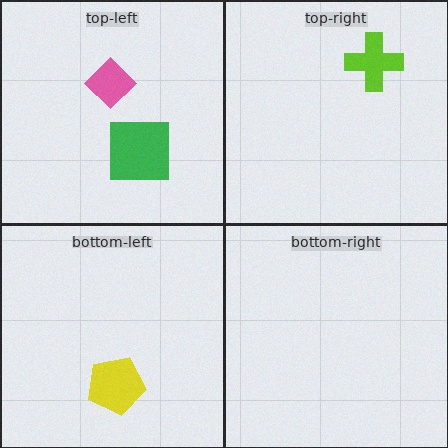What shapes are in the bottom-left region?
The yellow pentagon.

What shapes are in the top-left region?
The pink diamond, the green square.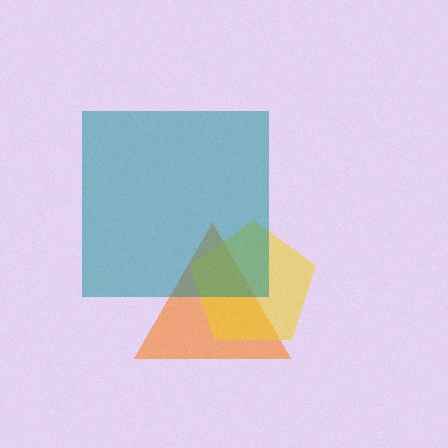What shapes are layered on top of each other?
The layered shapes are: an orange triangle, a yellow pentagon, a teal square.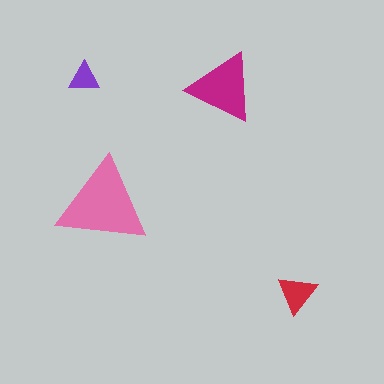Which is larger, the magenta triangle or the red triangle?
The magenta one.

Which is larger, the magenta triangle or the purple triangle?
The magenta one.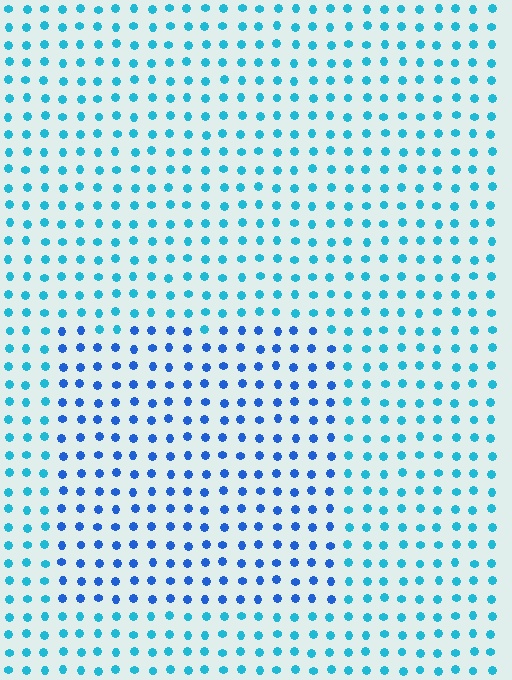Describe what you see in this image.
The image is filled with small cyan elements in a uniform arrangement. A rectangle-shaped region is visible where the elements are tinted to a slightly different hue, forming a subtle color boundary.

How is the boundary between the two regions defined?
The boundary is defined purely by a slight shift in hue (about 30 degrees). Spacing, size, and orientation are identical on both sides.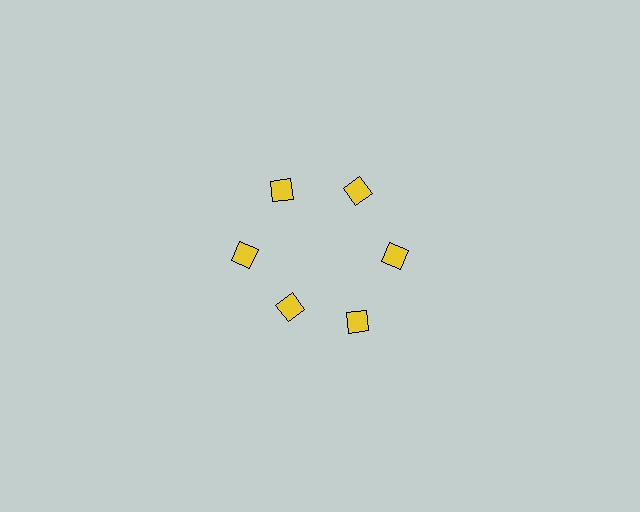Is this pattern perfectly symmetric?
No. The 6 yellow diamonds are arranged in a ring, but one element near the 7 o'clock position is pulled inward toward the center, breaking the 6-fold rotational symmetry.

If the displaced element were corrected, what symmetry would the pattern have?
It would have 6-fold rotational symmetry — the pattern would map onto itself every 60 degrees.